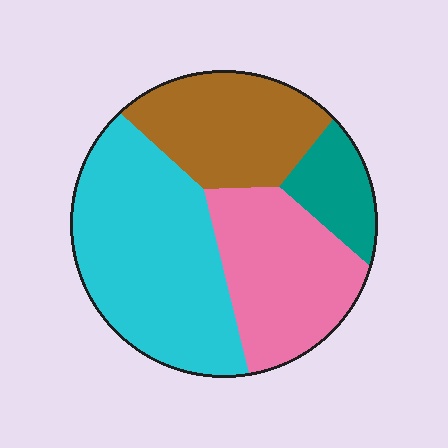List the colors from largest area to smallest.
From largest to smallest: cyan, pink, brown, teal.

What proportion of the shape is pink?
Pink takes up about one quarter (1/4) of the shape.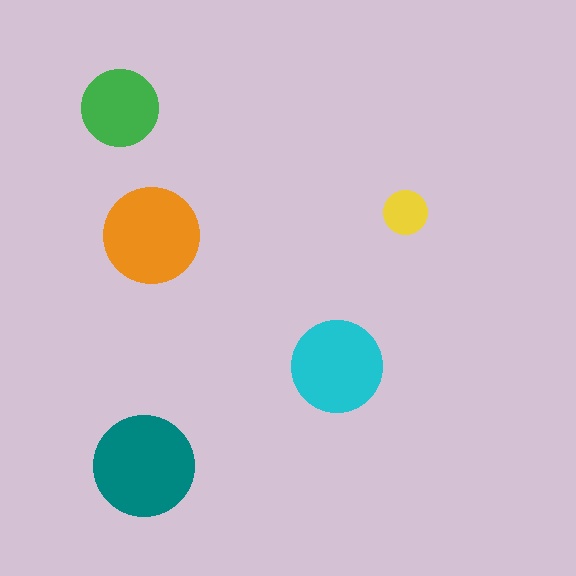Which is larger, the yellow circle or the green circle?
The green one.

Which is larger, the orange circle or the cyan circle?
The orange one.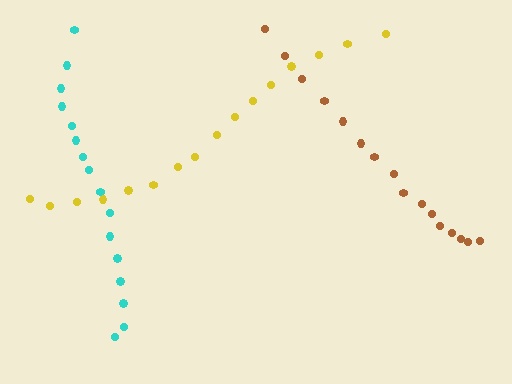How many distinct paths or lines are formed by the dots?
There are 3 distinct paths.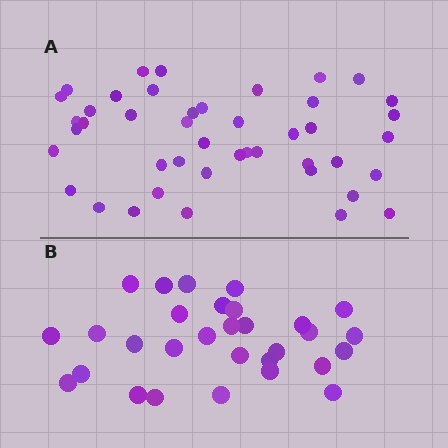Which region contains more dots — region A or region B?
Region A (the top region) has more dots.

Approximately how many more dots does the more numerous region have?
Region A has approximately 15 more dots than region B.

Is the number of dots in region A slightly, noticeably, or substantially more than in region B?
Region A has substantially more. The ratio is roughly 1.5 to 1.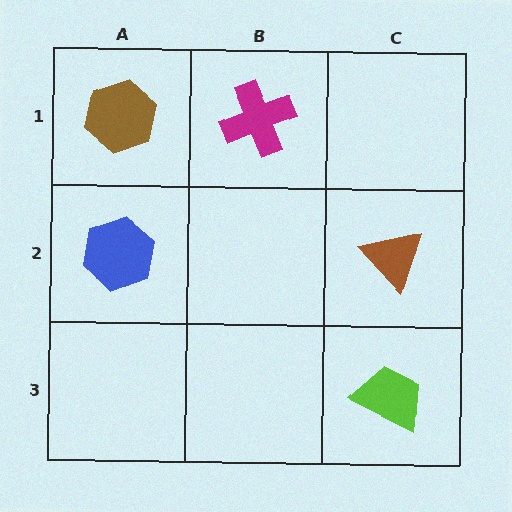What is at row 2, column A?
A blue hexagon.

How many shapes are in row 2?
2 shapes.